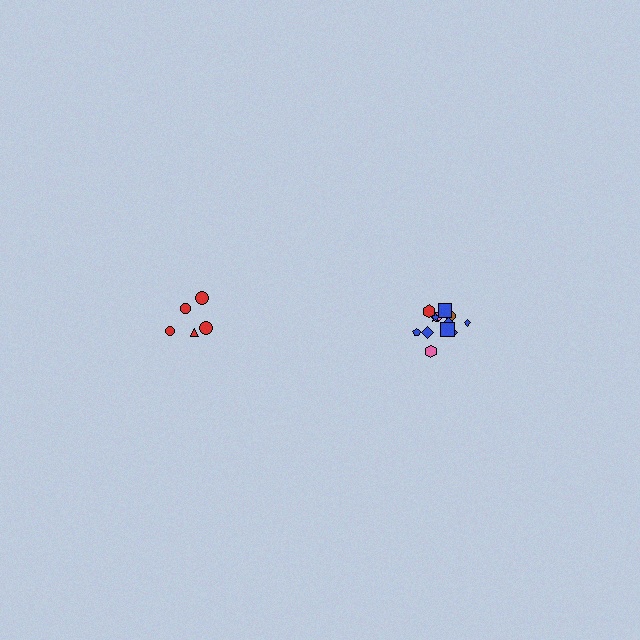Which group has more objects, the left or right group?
The right group.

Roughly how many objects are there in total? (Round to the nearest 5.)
Roughly 15 objects in total.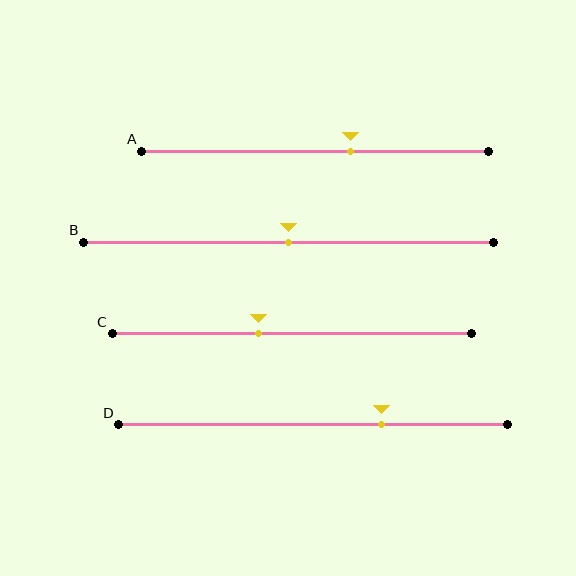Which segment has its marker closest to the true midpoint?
Segment B has its marker closest to the true midpoint.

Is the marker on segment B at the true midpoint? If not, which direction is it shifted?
Yes, the marker on segment B is at the true midpoint.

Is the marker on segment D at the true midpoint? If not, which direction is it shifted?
No, the marker on segment D is shifted to the right by about 18% of the segment length.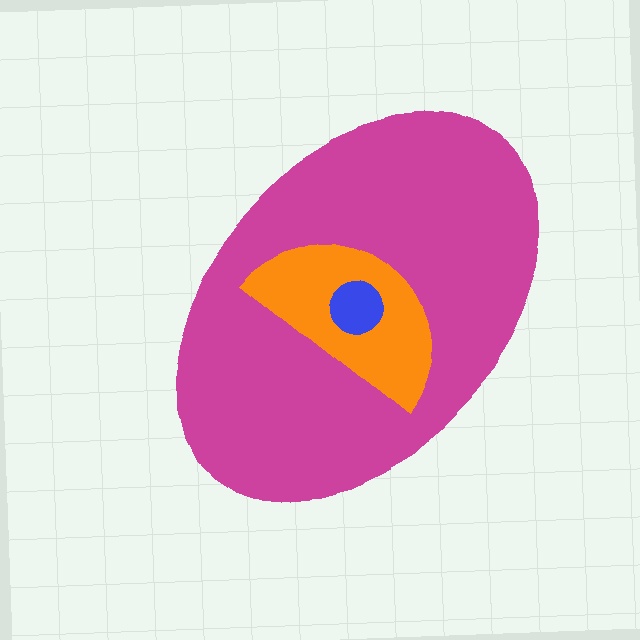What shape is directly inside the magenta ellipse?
The orange semicircle.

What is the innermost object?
The blue circle.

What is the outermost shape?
The magenta ellipse.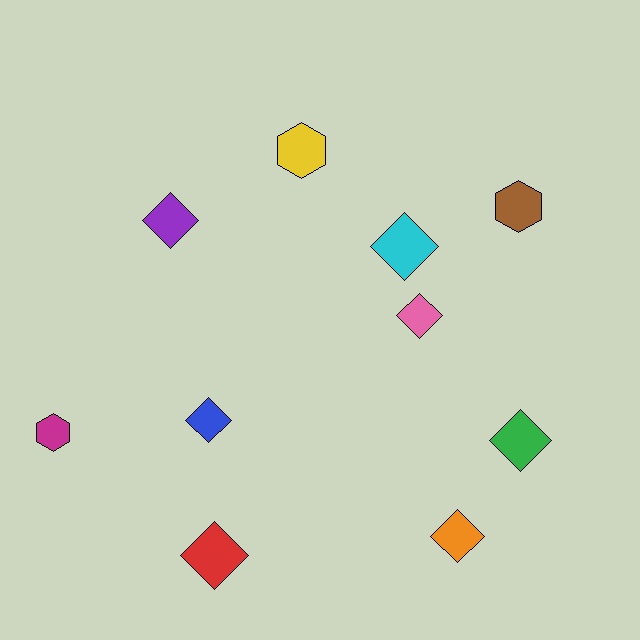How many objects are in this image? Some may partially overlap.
There are 10 objects.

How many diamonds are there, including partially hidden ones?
There are 7 diamonds.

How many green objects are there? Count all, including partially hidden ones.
There is 1 green object.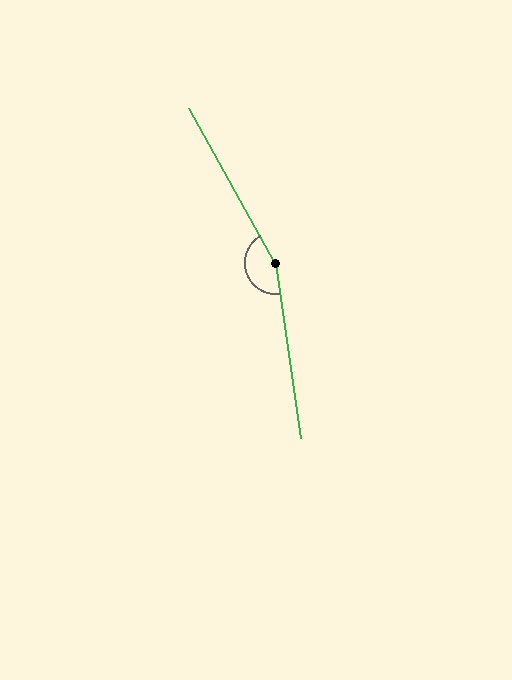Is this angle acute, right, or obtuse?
It is obtuse.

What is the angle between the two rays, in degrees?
Approximately 159 degrees.